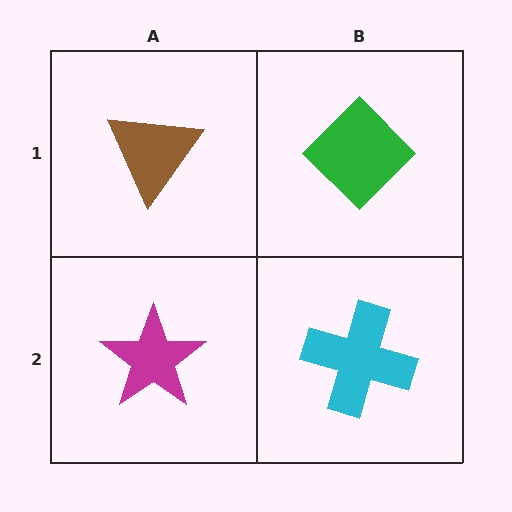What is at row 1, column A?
A brown triangle.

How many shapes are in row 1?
2 shapes.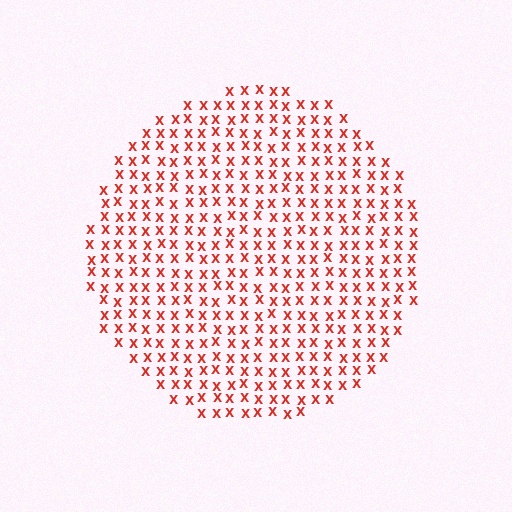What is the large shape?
The large shape is a circle.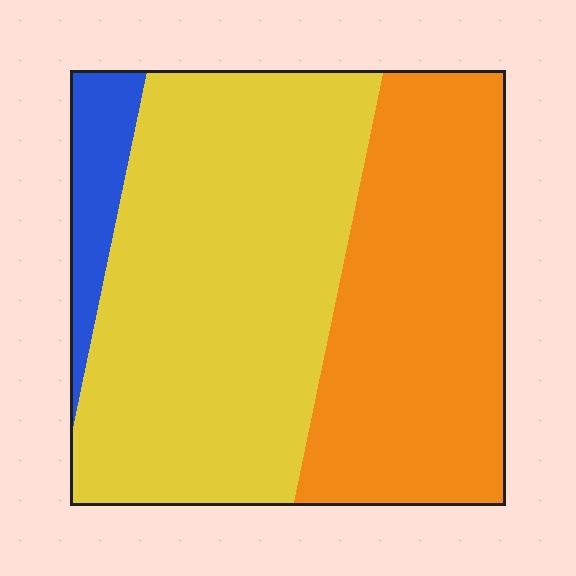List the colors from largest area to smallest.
From largest to smallest: yellow, orange, blue.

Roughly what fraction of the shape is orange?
Orange covers roughly 40% of the shape.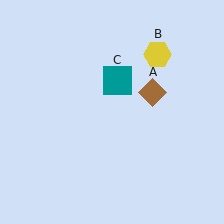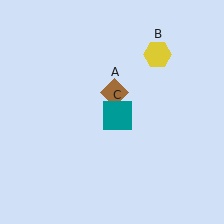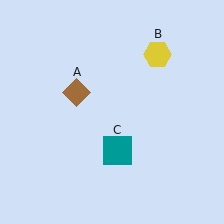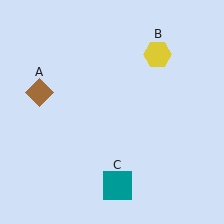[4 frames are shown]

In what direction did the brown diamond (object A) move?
The brown diamond (object A) moved left.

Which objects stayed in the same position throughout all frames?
Yellow hexagon (object B) remained stationary.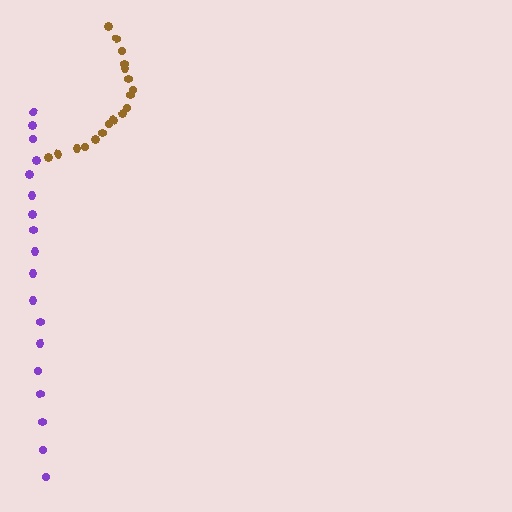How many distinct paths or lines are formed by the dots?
There are 2 distinct paths.